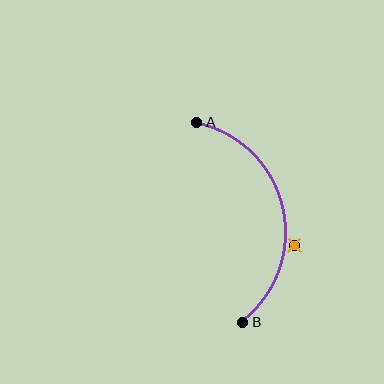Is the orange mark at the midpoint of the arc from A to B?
No — the orange mark does not lie on the arc at all. It sits slightly outside the curve.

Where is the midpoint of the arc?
The arc midpoint is the point on the curve farthest from the straight line joining A and B. It sits to the right of that line.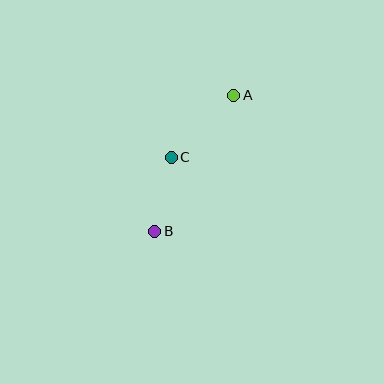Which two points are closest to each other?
Points B and C are closest to each other.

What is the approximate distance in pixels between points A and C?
The distance between A and C is approximately 87 pixels.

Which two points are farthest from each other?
Points A and B are farthest from each other.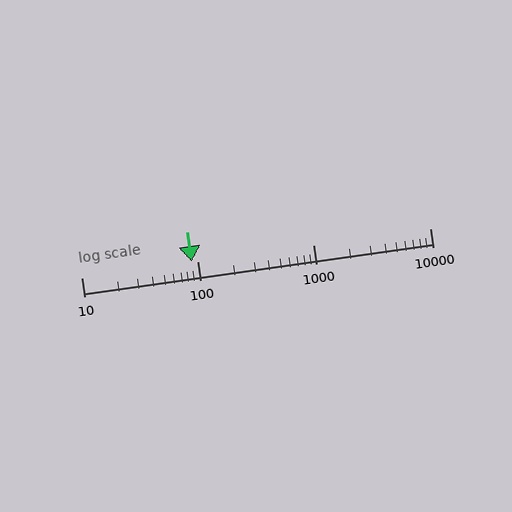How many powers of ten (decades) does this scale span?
The scale spans 3 decades, from 10 to 10000.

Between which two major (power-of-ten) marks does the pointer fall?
The pointer is between 10 and 100.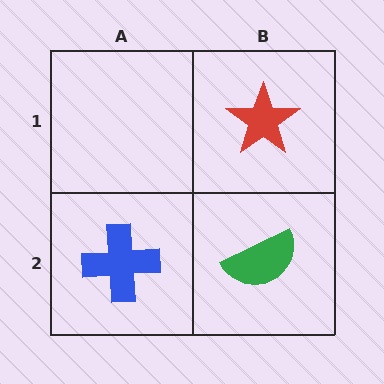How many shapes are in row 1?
1 shape.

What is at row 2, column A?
A blue cross.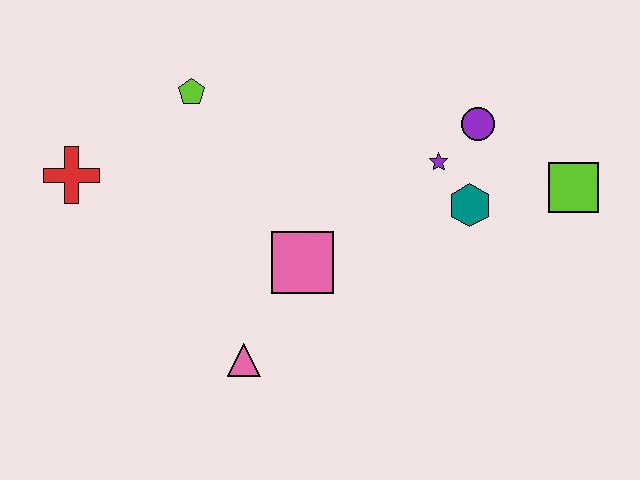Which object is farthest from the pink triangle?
The lime square is farthest from the pink triangle.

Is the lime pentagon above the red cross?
Yes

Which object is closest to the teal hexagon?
The purple star is closest to the teal hexagon.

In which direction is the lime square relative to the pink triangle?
The lime square is to the right of the pink triangle.